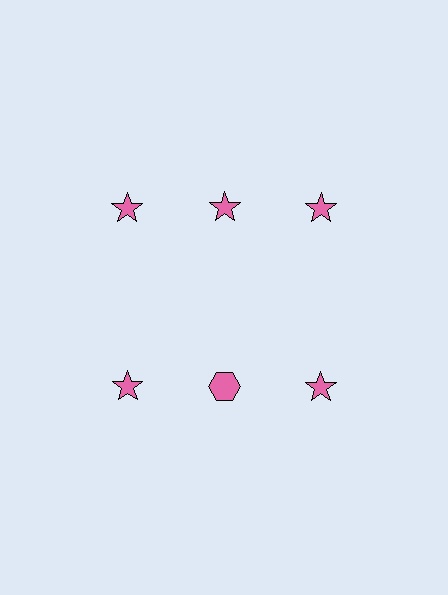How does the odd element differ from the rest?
It has a different shape: hexagon instead of star.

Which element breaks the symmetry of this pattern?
The pink hexagon in the second row, second from left column breaks the symmetry. All other shapes are pink stars.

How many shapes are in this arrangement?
There are 6 shapes arranged in a grid pattern.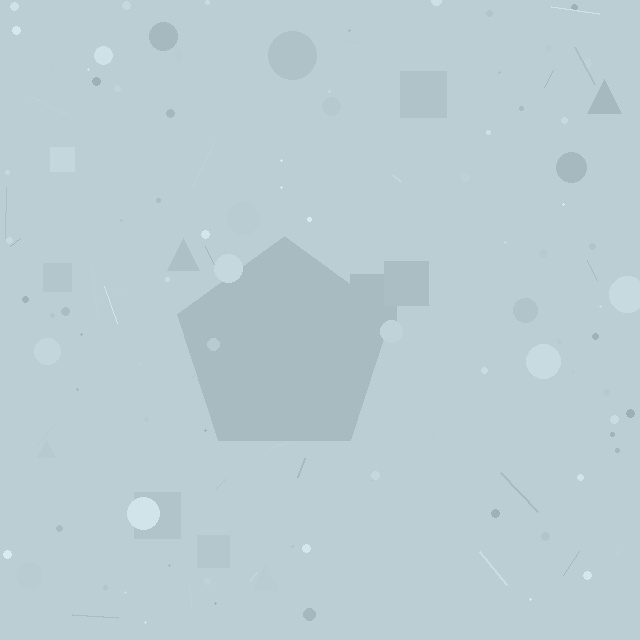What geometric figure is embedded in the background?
A pentagon is embedded in the background.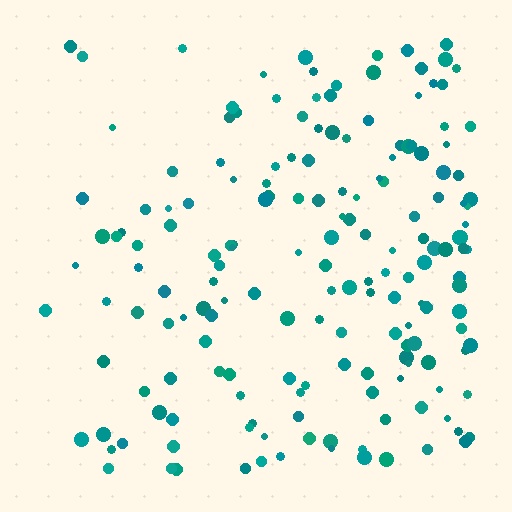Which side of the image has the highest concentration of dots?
The right.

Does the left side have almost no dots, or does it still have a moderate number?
Still a moderate number, just noticeably fewer than the right.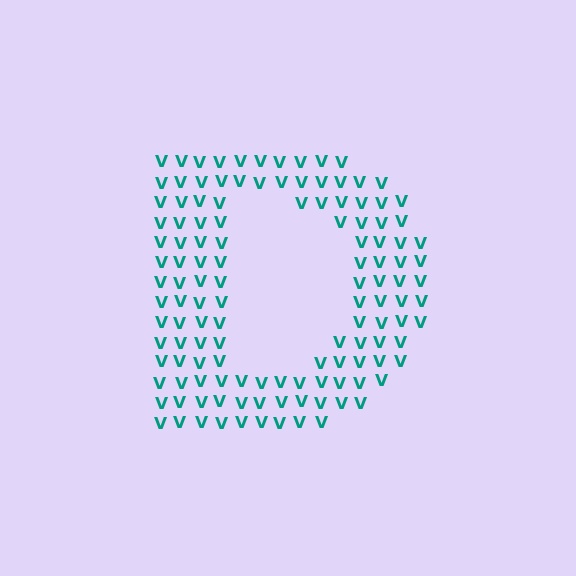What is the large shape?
The large shape is the letter D.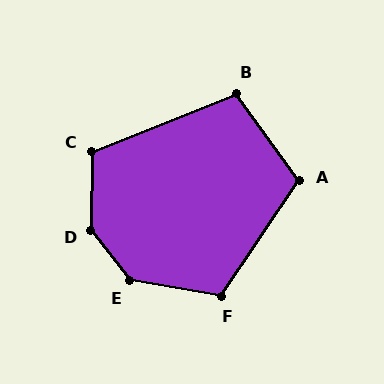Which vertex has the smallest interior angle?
B, at approximately 104 degrees.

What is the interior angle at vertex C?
Approximately 112 degrees (obtuse).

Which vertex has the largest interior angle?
D, at approximately 142 degrees.